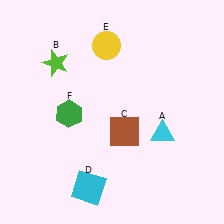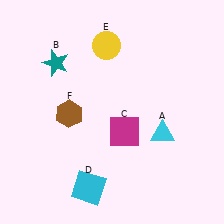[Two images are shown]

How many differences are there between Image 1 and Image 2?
There are 3 differences between the two images.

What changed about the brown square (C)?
In Image 1, C is brown. In Image 2, it changed to magenta.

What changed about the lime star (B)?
In Image 1, B is lime. In Image 2, it changed to teal.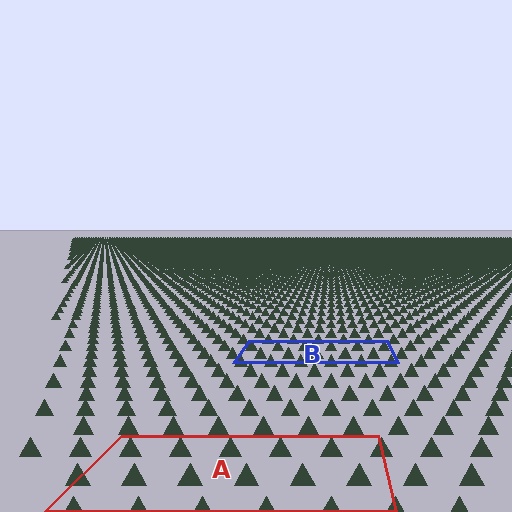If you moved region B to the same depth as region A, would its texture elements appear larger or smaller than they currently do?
They would appear larger. At a closer depth, the same texture elements are projected at a bigger on-screen size.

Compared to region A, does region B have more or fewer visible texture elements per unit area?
Region B has more texture elements per unit area — they are packed more densely because it is farther away.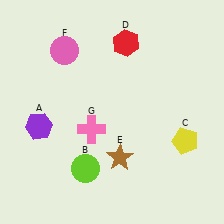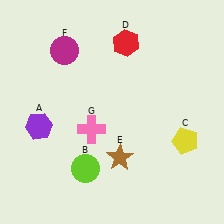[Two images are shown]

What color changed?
The circle (F) changed from pink in Image 1 to magenta in Image 2.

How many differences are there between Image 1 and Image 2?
There is 1 difference between the two images.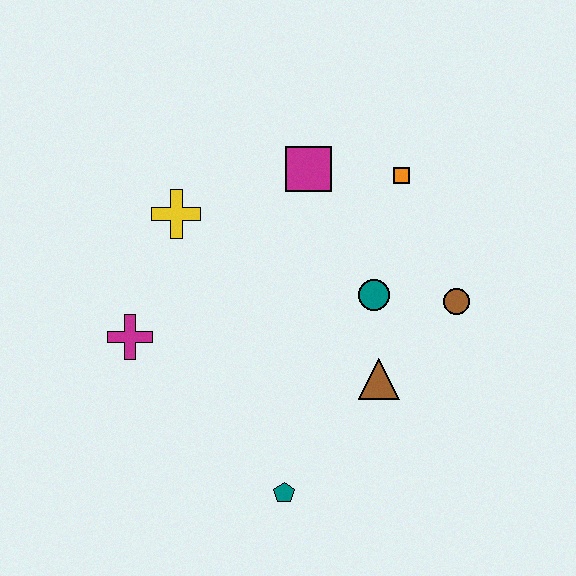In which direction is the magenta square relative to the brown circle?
The magenta square is to the left of the brown circle.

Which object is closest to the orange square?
The magenta square is closest to the orange square.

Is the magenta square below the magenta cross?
No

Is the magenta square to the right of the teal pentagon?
Yes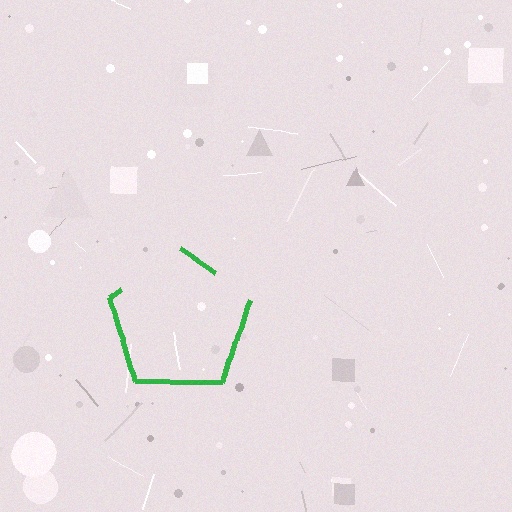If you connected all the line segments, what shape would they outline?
They would outline a pentagon.